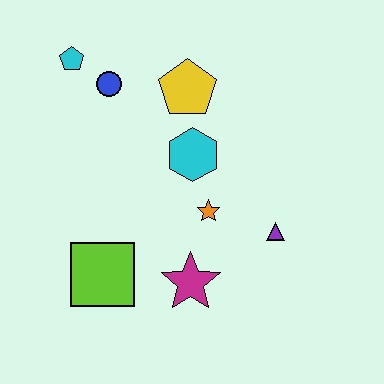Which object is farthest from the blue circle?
The purple triangle is farthest from the blue circle.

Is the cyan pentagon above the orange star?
Yes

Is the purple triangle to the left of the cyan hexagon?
No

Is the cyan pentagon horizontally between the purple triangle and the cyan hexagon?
No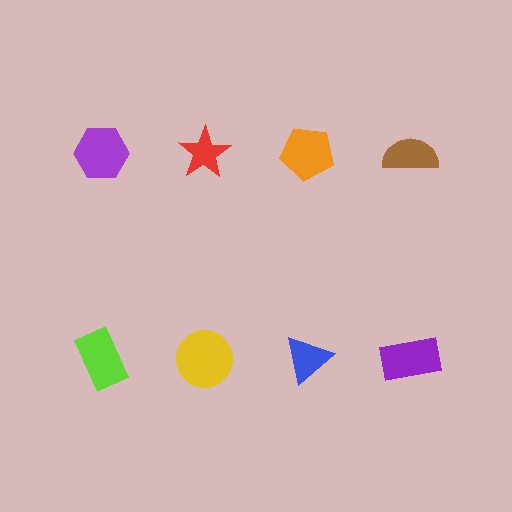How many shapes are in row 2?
4 shapes.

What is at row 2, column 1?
A lime rectangle.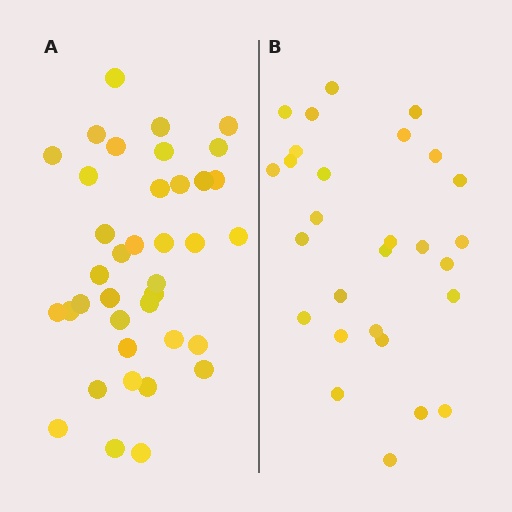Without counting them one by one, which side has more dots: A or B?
Region A (the left region) has more dots.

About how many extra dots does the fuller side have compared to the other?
Region A has roughly 10 or so more dots than region B.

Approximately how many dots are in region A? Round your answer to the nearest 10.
About 40 dots. (The exact count is 38, which rounds to 40.)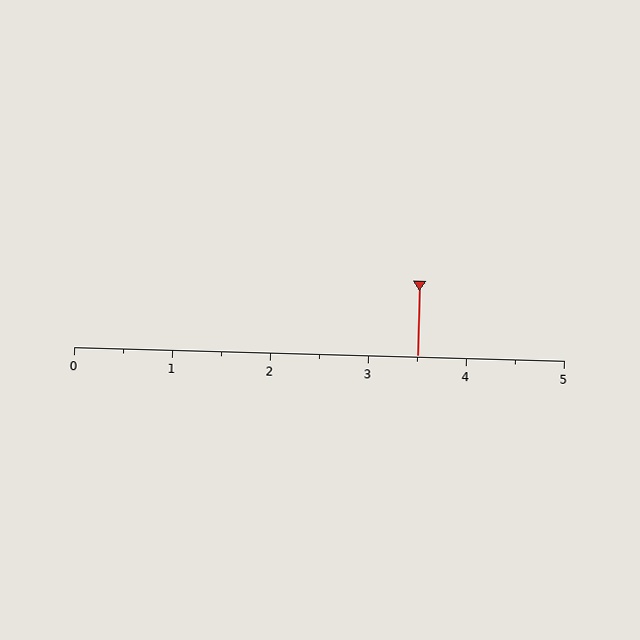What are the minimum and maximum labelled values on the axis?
The axis runs from 0 to 5.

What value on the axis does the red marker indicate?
The marker indicates approximately 3.5.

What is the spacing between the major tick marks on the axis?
The major ticks are spaced 1 apart.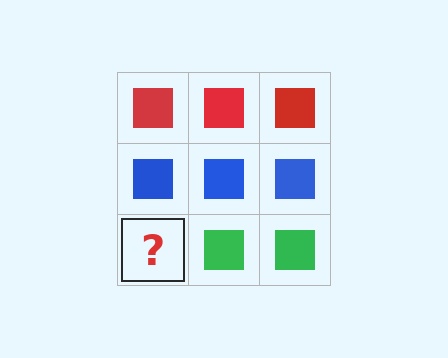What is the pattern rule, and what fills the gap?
The rule is that each row has a consistent color. The gap should be filled with a green square.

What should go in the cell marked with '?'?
The missing cell should contain a green square.